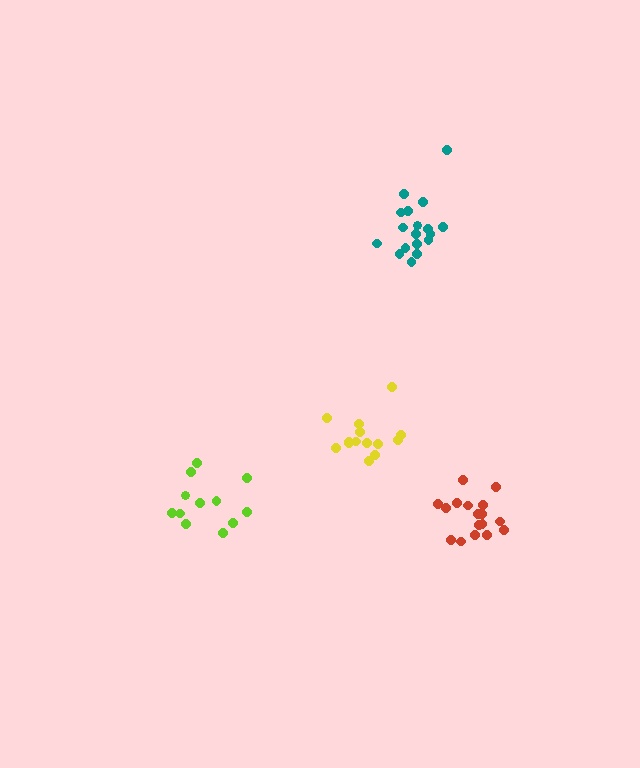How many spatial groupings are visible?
There are 4 spatial groupings.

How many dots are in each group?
Group 1: 17 dots, Group 2: 12 dots, Group 3: 14 dots, Group 4: 18 dots (61 total).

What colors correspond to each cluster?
The clusters are colored: red, lime, yellow, teal.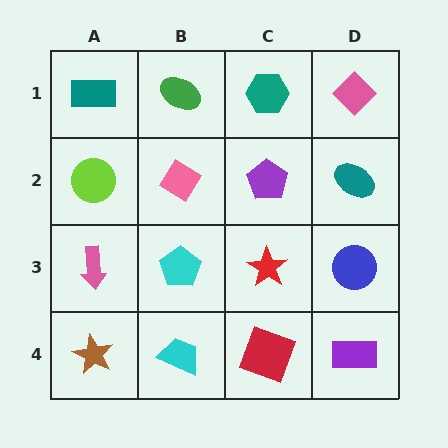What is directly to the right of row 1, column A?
A green ellipse.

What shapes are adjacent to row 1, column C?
A purple pentagon (row 2, column C), a green ellipse (row 1, column B), a pink diamond (row 1, column D).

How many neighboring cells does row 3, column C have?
4.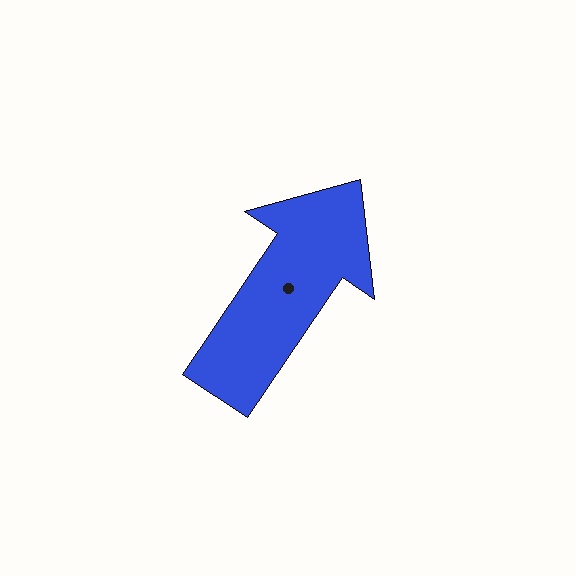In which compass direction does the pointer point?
Northeast.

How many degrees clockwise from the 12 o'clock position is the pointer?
Approximately 34 degrees.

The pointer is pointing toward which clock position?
Roughly 1 o'clock.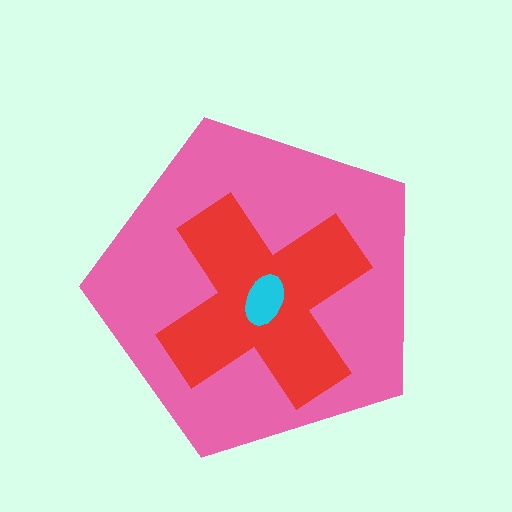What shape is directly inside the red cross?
The cyan ellipse.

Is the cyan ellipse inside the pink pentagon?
Yes.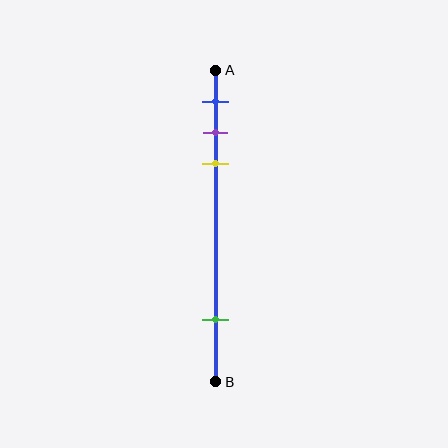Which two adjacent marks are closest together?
The purple and yellow marks are the closest adjacent pair.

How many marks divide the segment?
There are 4 marks dividing the segment.